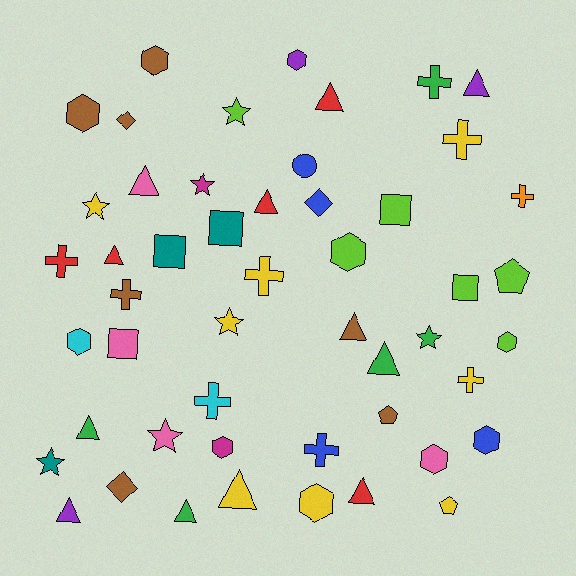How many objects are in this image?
There are 50 objects.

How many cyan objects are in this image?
There are 2 cyan objects.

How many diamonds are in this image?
There are 3 diamonds.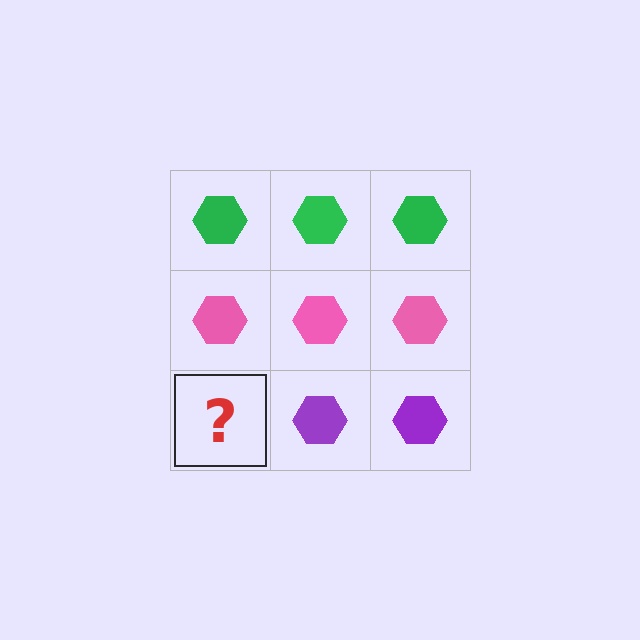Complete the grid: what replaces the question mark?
The question mark should be replaced with a purple hexagon.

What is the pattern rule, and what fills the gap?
The rule is that each row has a consistent color. The gap should be filled with a purple hexagon.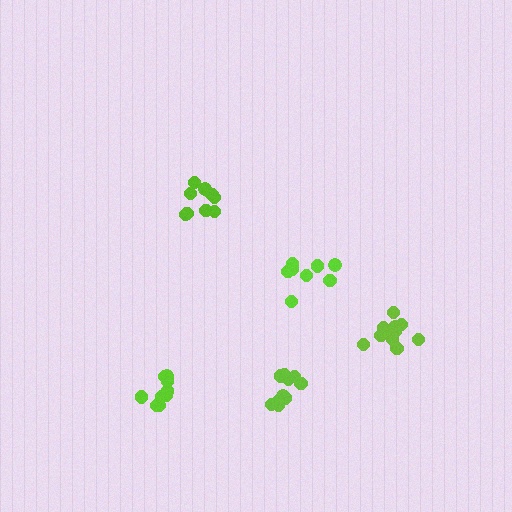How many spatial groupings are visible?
There are 5 spatial groupings.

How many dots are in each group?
Group 1: 9 dots, Group 2: 8 dots, Group 3: 12 dots, Group 4: 10 dots, Group 5: 10 dots (49 total).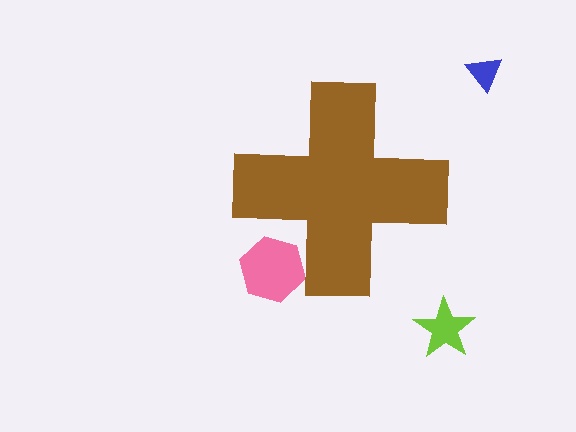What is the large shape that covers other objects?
A brown cross.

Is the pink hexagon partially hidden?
Yes, the pink hexagon is partially hidden behind the brown cross.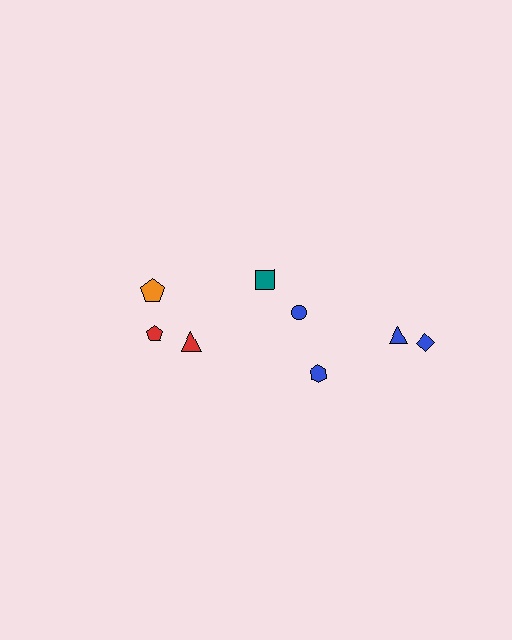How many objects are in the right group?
There are 5 objects.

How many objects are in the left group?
There are 3 objects.